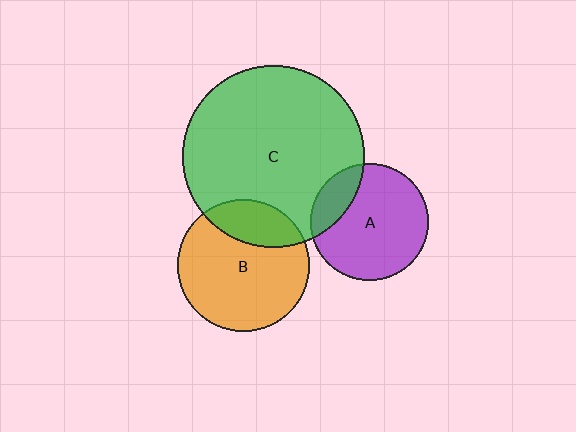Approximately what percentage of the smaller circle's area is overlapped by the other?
Approximately 20%.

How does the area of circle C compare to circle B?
Approximately 1.9 times.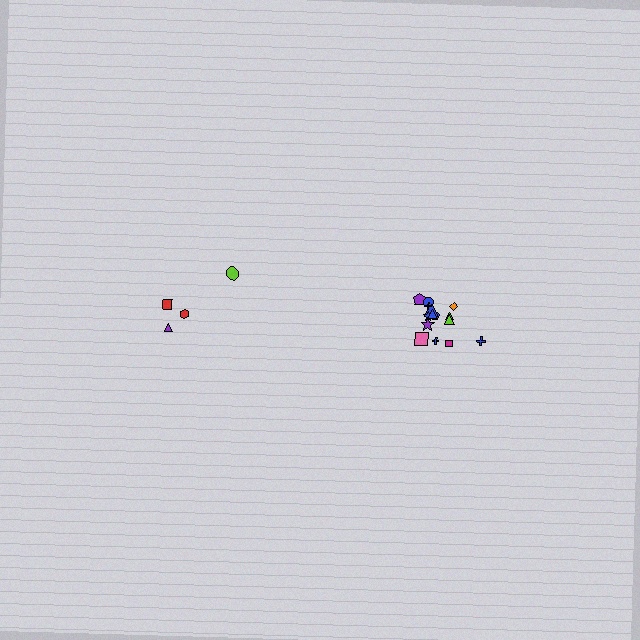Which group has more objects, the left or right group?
The right group.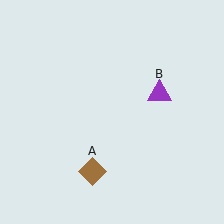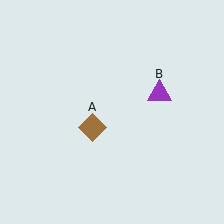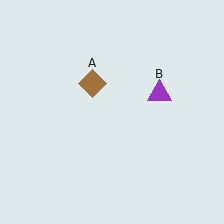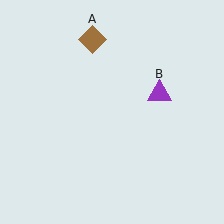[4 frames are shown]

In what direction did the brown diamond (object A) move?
The brown diamond (object A) moved up.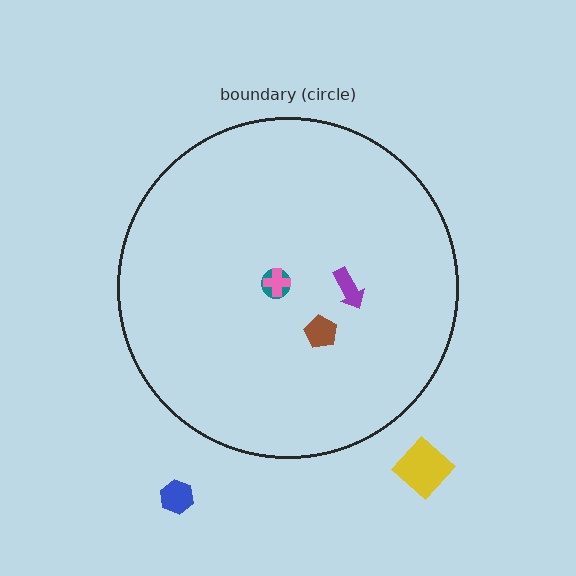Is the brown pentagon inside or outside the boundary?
Inside.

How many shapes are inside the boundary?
4 inside, 2 outside.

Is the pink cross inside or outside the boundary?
Inside.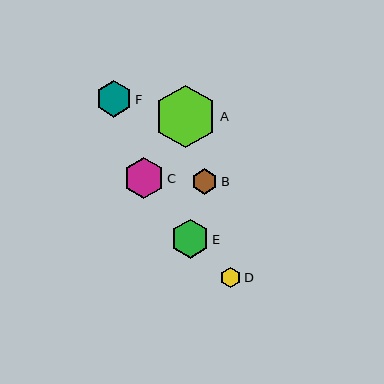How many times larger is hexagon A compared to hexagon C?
Hexagon A is approximately 1.6 times the size of hexagon C.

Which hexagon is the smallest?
Hexagon D is the smallest with a size of approximately 21 pixels.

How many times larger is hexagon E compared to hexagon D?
Hexagon E is approximately 1.9 times the size of hexagon D.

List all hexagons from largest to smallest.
From largest to smallest: A, C, E, F, B, D.